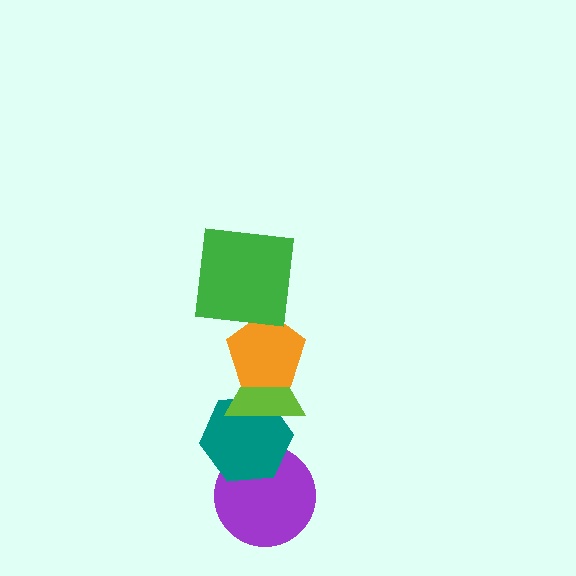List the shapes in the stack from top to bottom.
From top to bottom: the green square, the orange pentagon, the lime triangle, the teal hexagon, the purple circle.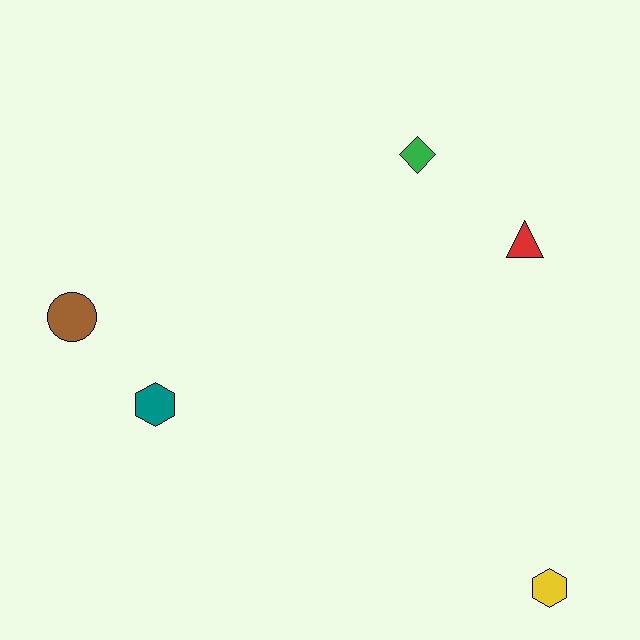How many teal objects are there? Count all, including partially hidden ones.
There is 1 teal object.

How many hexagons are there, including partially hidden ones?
There are 2 hexagons.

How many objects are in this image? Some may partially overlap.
There are 5 objects.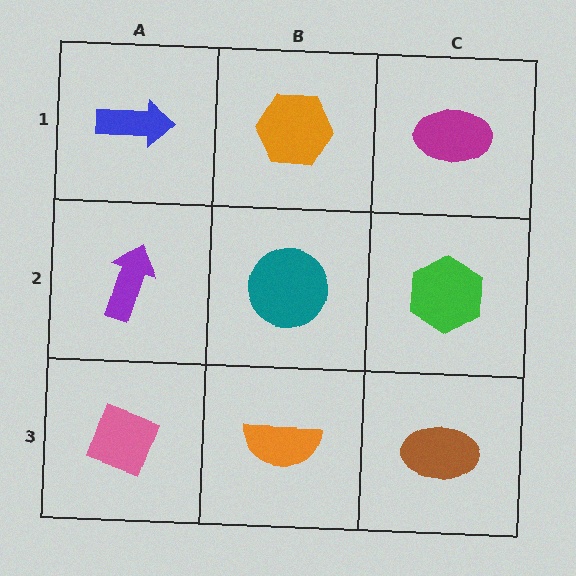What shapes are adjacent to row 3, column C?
A green hexagon (row 2, column C), an orange semicircle (row 3, column B).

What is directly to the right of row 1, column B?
A magenta ellipse.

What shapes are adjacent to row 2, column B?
An orange hexagon (row 1, column B), an orange semicircle (row 3, column B), a purple arrow (row 2, column A), a green hexagon (row 2, column C).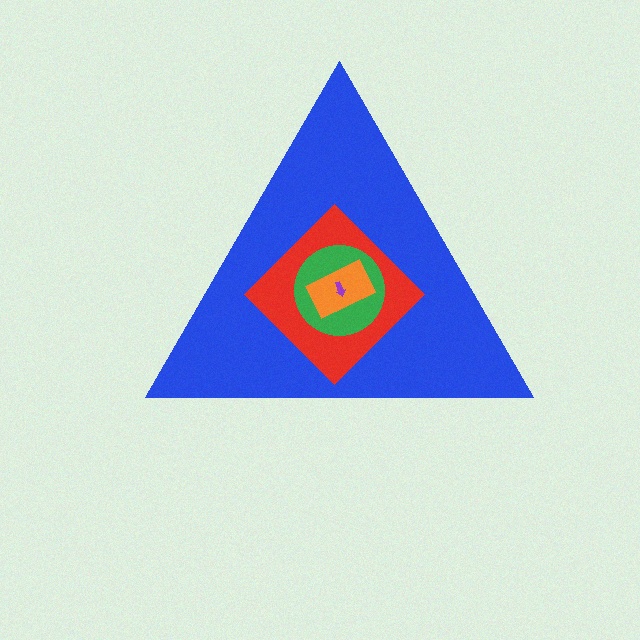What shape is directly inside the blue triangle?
The red diamond.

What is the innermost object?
The purple arrow.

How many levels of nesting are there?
5.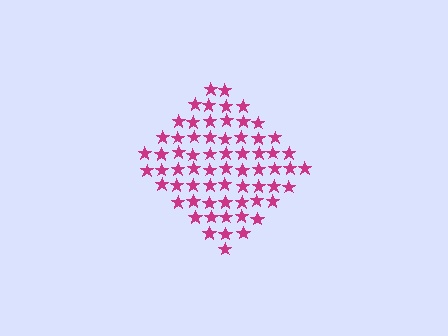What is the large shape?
The large shape is a diamond.